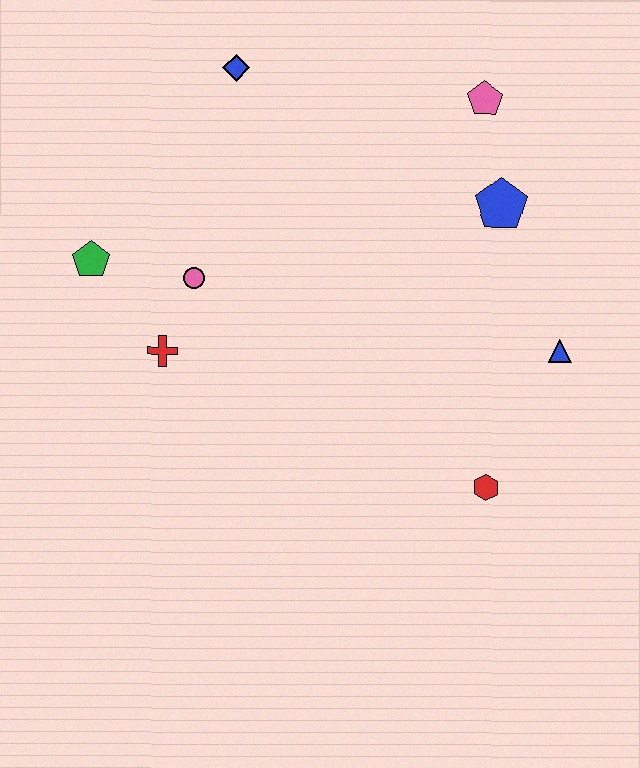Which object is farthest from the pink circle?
The blue triangle is farthest from the pink circle.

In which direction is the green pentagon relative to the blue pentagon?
The green pentagon is to the left of the blue pentagon.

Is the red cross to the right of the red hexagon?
No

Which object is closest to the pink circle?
The red cross is closest to the pink circle.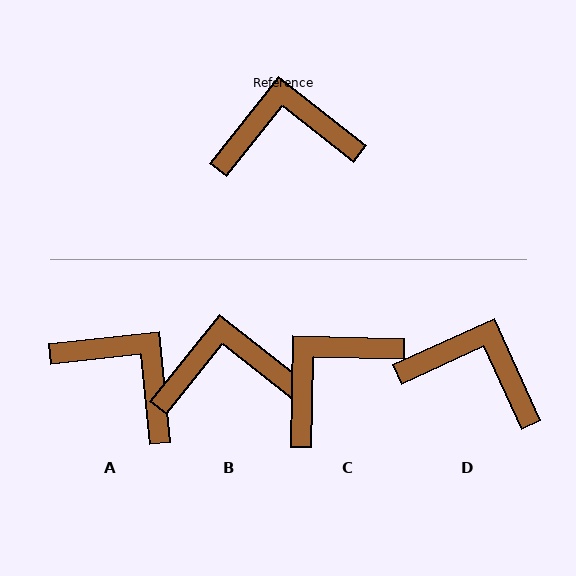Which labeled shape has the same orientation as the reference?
B.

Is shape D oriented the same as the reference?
No, it is off by about 27 degrees.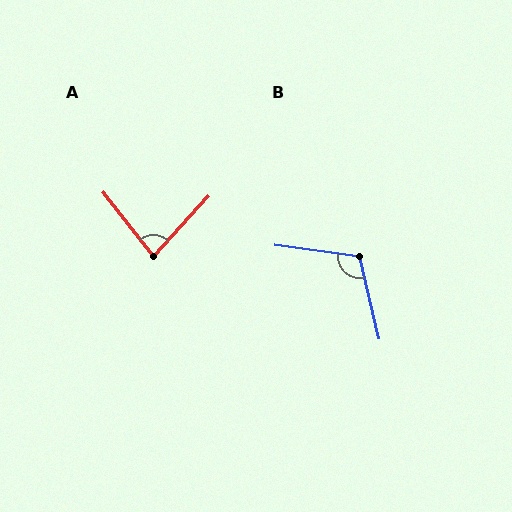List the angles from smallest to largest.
A (80°), B (111°).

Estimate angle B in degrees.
Approximately 111 degrees.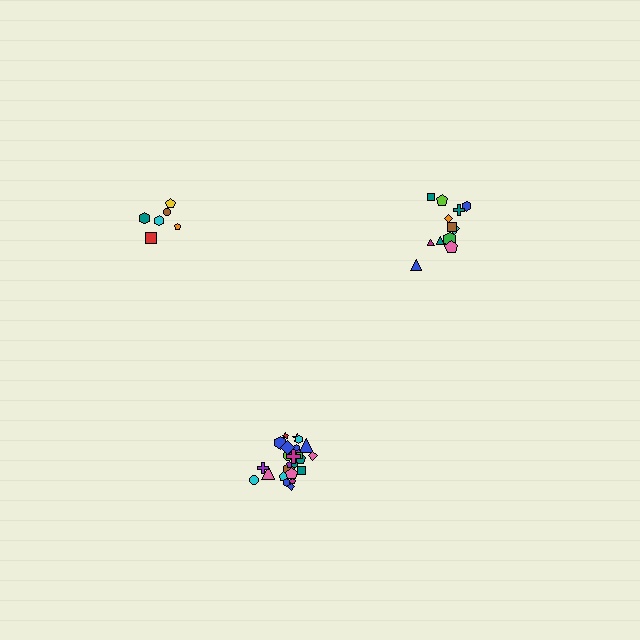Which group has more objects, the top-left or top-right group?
The top-right group.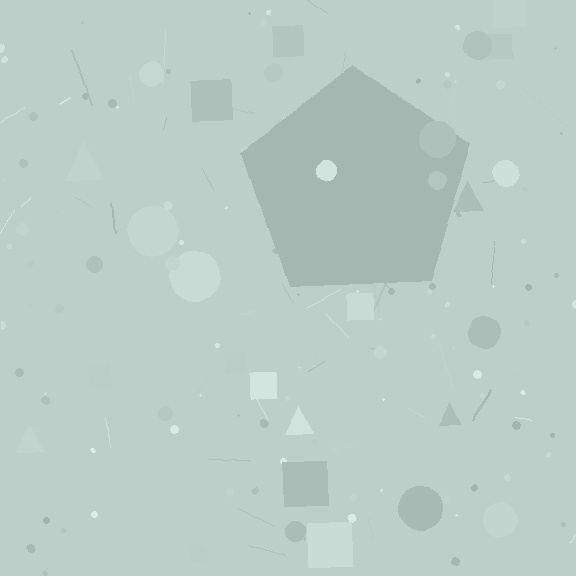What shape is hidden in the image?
A pentagon is hidden in the image.